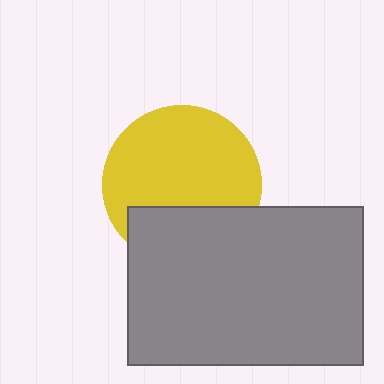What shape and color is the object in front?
The object in front is a gray rectangle.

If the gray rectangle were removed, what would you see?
You would see the complete yellow circle.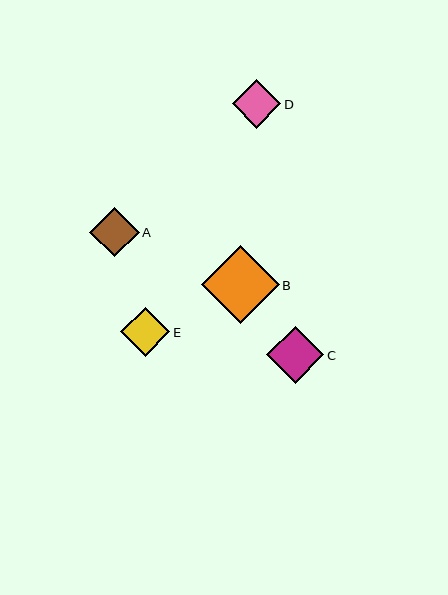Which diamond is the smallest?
Diamond D is the smallest with a size of approximately 49 pixels.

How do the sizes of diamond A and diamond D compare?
Diamond A and diamond D are approximately the same size.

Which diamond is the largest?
Diamond B is the largest with a size of approximately 78 pixels.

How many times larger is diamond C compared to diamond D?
Diamond C is approximately 1.2 times the size of diamond D.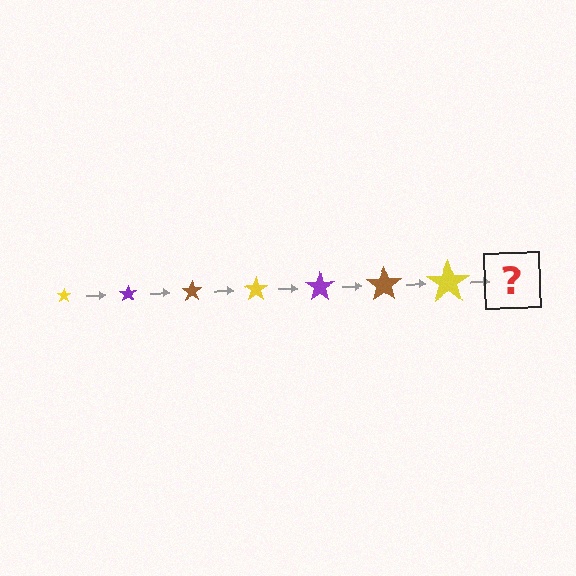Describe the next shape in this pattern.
It should be a purple star, larger than the previous one.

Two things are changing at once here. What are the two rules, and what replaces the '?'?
The two rules are that the star grows larger each step and the color cycles through yellow, purple, and brown. The '?' should be a purple star, larger than the previous one.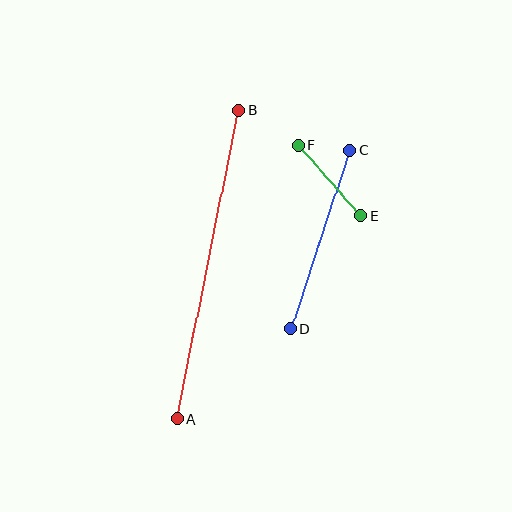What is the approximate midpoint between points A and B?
The midpoint is at approximately (208, 265) pixels.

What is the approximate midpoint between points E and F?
The midpoint is at approximately (330, 181) pixels.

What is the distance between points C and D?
The distance is approximately 188 pixels.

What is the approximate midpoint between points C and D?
The midpoint is at approximately (320, 239) pixels.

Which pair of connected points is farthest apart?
Points A and B are farthest apart.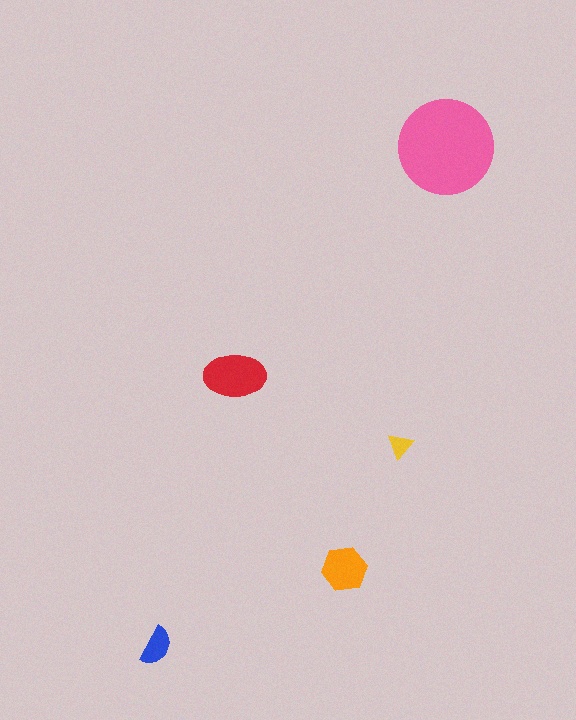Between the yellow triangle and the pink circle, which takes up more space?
The pink circle.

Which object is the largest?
The pink circle.